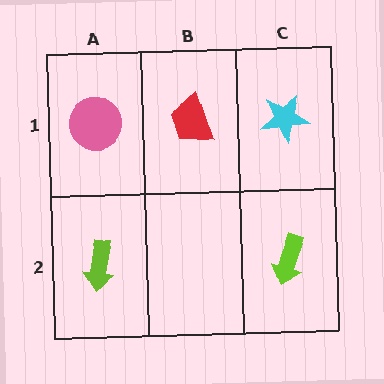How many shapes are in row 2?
2 shapes.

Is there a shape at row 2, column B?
No, that cell is empty.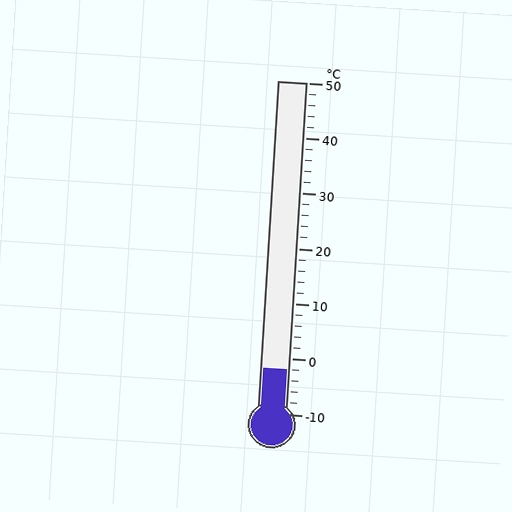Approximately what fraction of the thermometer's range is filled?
The thermometer is filled to approximately 15% of its range.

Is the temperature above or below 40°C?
The temperature is below 40°C.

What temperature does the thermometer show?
The thermometer shows approximately -2°C.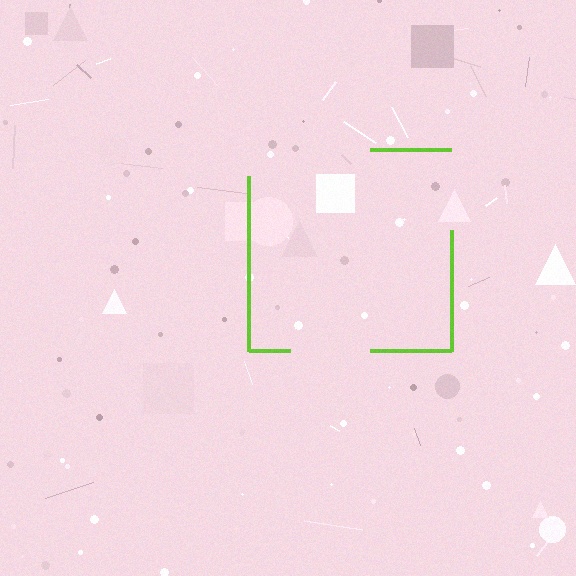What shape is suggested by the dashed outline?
The dashed outline suggests a square.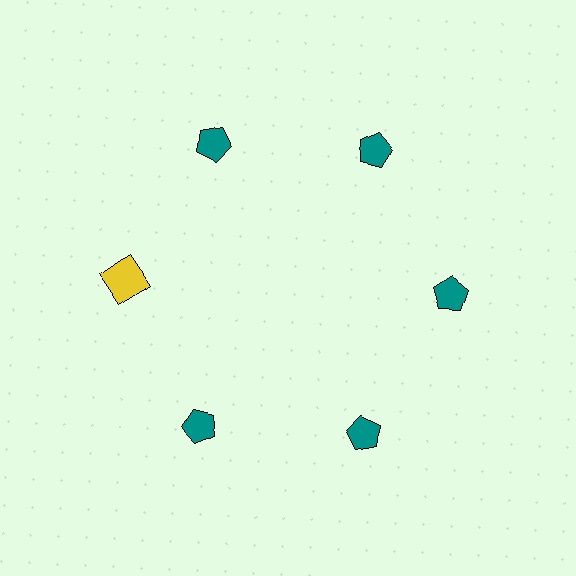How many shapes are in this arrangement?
There are 6 shapes arranged in a ring pattern.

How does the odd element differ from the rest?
It differs in both color (yellow instead of teal) and shape (square instead of pentagon).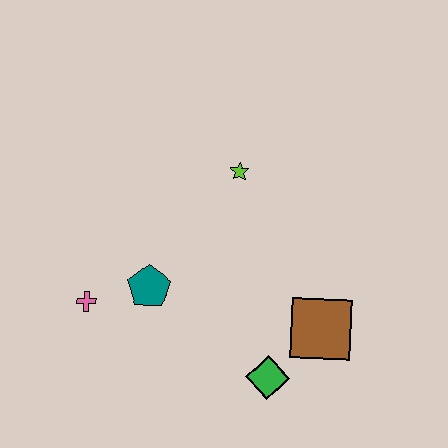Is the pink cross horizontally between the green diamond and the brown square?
No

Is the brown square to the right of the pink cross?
Yes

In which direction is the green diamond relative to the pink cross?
The green diamond is to the right of the pink cross.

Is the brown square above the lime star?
No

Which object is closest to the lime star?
The teal pentagon is closest to the lime star.